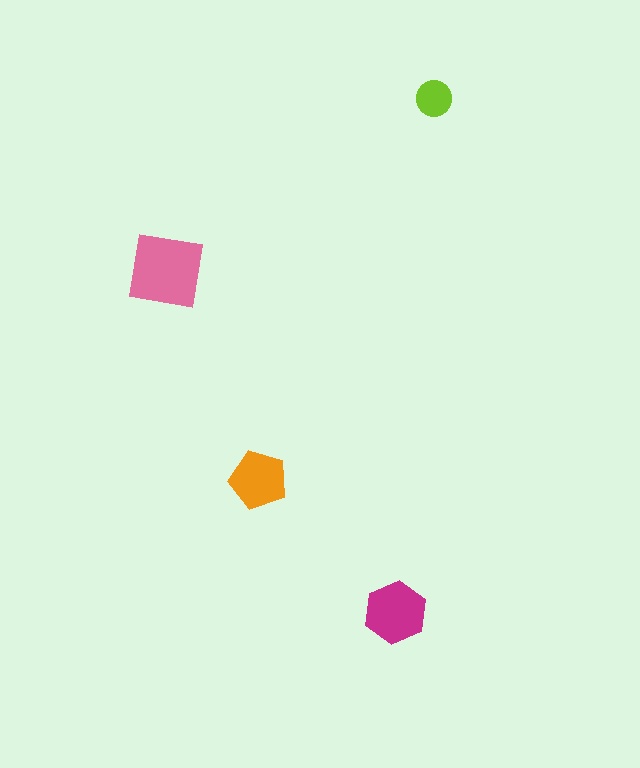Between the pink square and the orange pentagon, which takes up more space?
The pink square.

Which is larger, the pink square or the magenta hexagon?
The pink square.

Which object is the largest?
The pink square.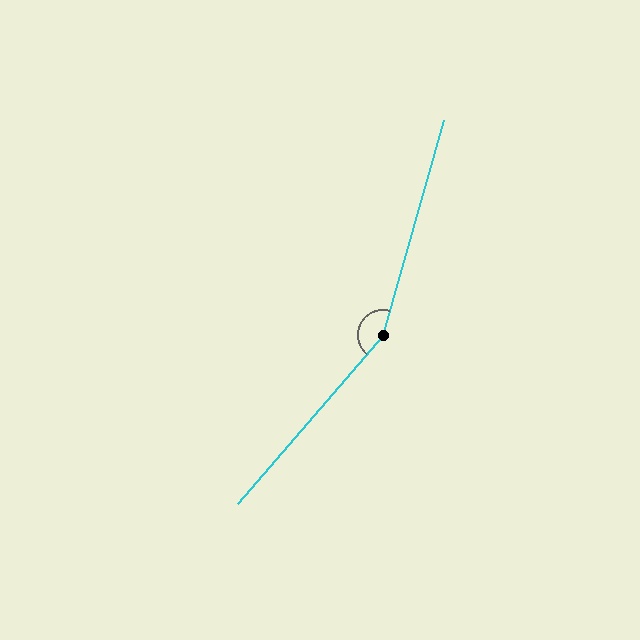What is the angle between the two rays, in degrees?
Approximately 155 degrees.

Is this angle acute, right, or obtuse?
It is obtuse.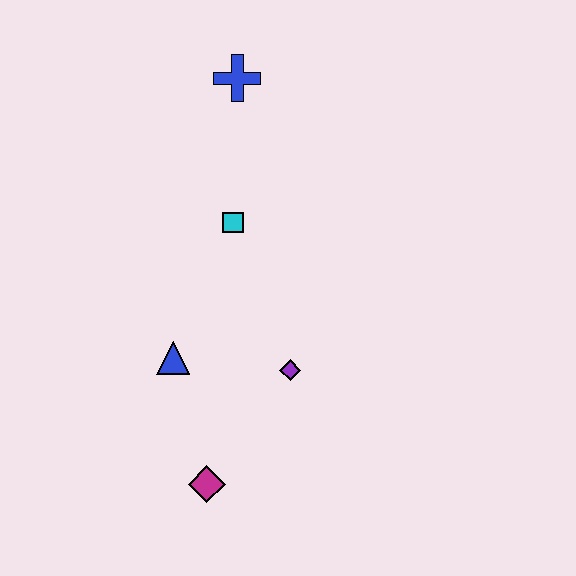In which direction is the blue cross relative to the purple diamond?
The blue cross is above the purple diamond.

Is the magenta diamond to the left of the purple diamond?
Yes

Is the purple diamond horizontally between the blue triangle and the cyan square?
No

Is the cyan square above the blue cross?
No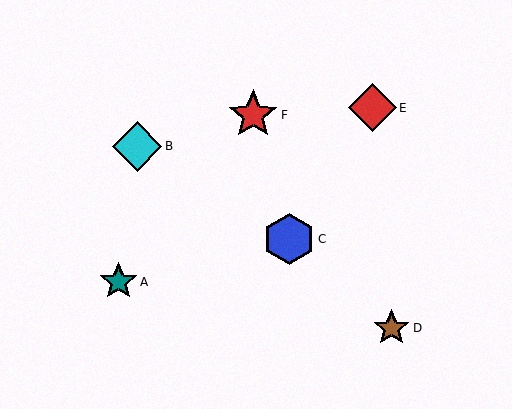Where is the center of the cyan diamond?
The center of the cyan diamond is at (137, 146).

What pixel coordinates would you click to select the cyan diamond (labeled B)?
Click at (137, 146) to select the cyan diamond B.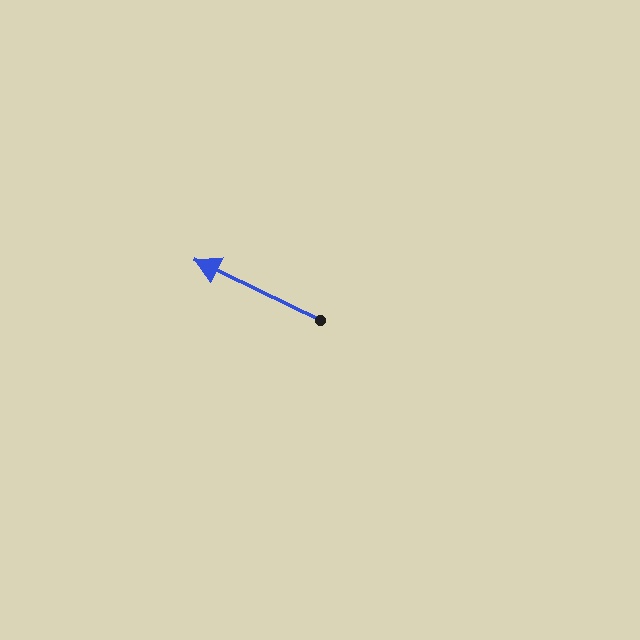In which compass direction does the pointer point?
Northwest.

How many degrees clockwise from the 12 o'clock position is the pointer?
Approximately 296 degrees.